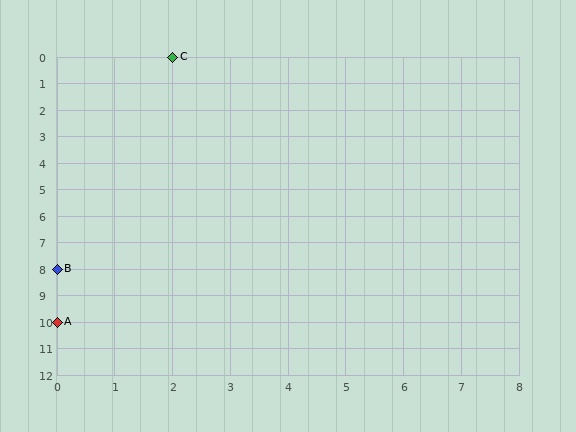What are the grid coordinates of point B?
Point B is at grid coordinates (0, 8).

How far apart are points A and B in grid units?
Points A and B are 2 rows apart.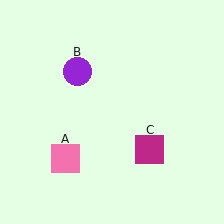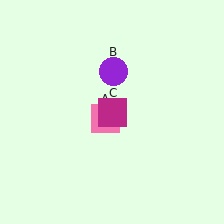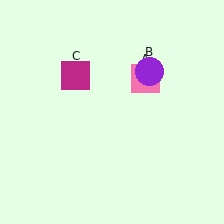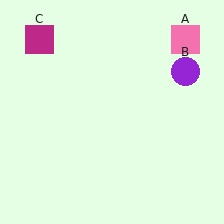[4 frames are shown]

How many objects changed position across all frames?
3 objects changed position: pink square (object A), purple circle (object B), magenta square (object C).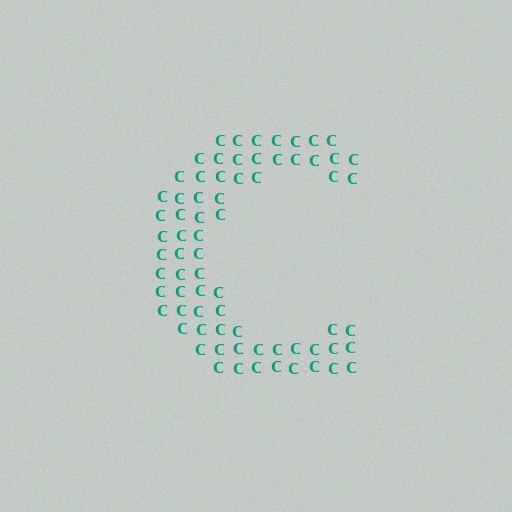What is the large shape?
The large shape is the letter C.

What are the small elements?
The small elements are letter C's.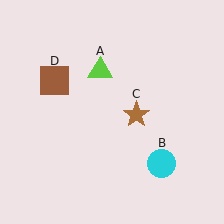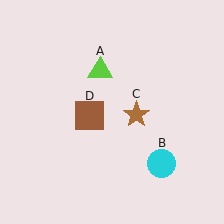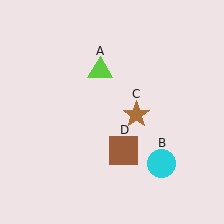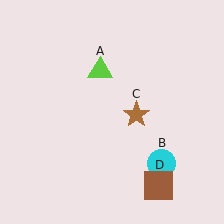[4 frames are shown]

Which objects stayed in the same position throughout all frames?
Lime triangle (object A) and cyan circle (object B) and brown star (object C) remained stationary.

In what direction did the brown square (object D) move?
The brown square (object D) moved down and to the right.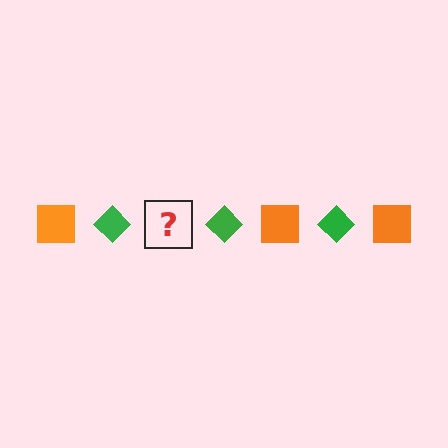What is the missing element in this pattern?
The missing element is an orange square.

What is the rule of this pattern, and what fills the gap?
The rule is that the pattern alternates between orange square and green diamond. The gap should be filled with an orange square.